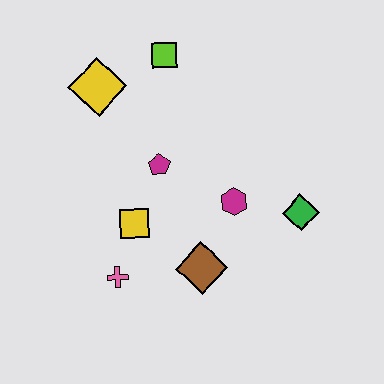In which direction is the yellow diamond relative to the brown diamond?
The yellow diamond is above the brown diamond.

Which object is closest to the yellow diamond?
The lime square is closest to the yellow diamond.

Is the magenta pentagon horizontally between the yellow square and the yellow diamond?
No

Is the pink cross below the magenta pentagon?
Yes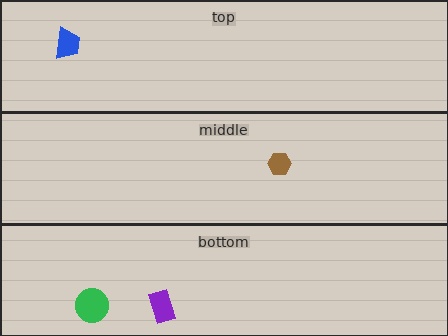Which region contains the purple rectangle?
The bottom region.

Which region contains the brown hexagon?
The middle region.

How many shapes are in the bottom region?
2.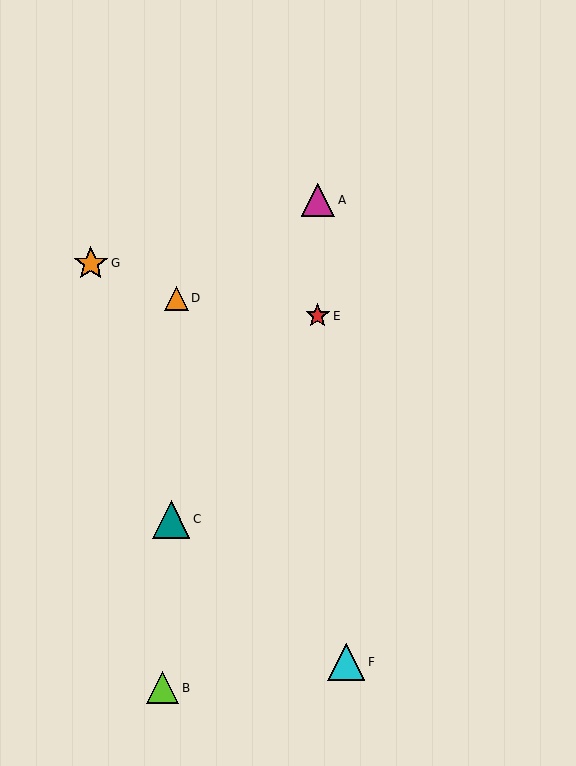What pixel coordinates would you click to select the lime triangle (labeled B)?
Click at (162, 688) to select the lime triangle B.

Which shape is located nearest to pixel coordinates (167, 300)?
The orange triangle (labeled D) at (177, 298) is nearest to that location.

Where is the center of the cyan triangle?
The center of the cyan triangle is at (346, 662).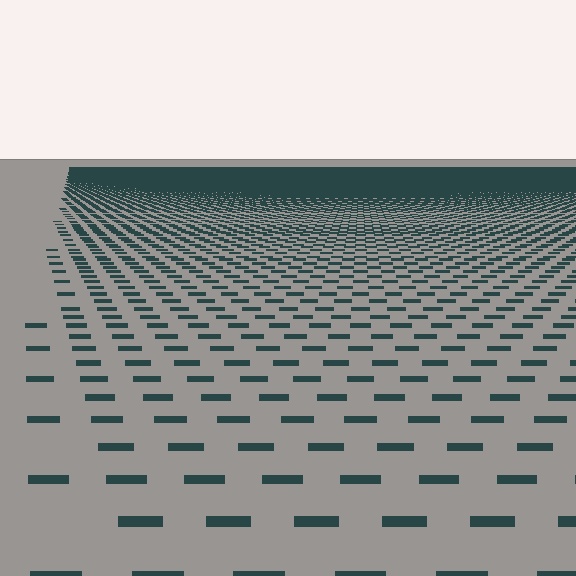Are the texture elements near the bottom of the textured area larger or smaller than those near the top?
Larger. Near the bottom, elements are closer to the viewer and appear at a bigger on-screen size.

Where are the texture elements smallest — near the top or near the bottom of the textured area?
Near the top.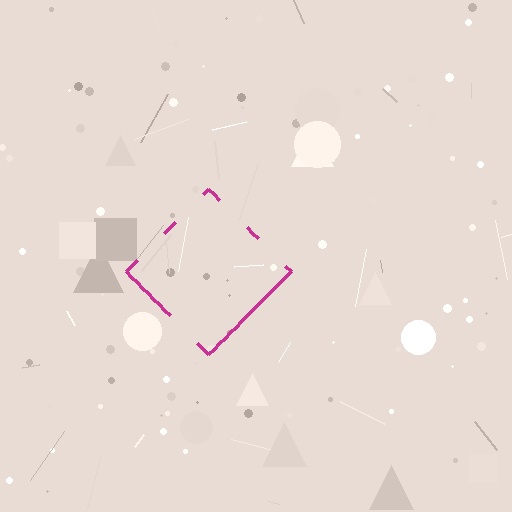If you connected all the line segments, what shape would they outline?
They would outline a diamond.